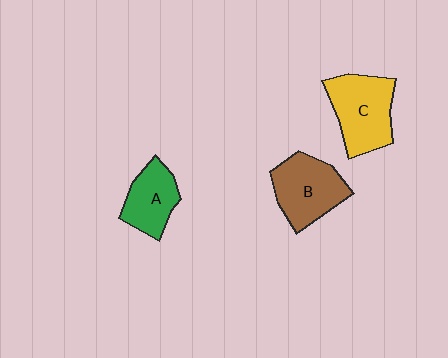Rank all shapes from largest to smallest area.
From largest to smallest: C (yellow), B (brown), A (green).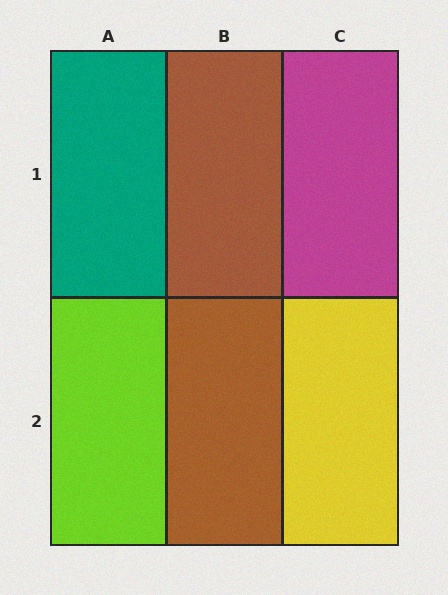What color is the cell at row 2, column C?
Yellow.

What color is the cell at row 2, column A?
Lime.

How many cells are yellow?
1 cell is yellow.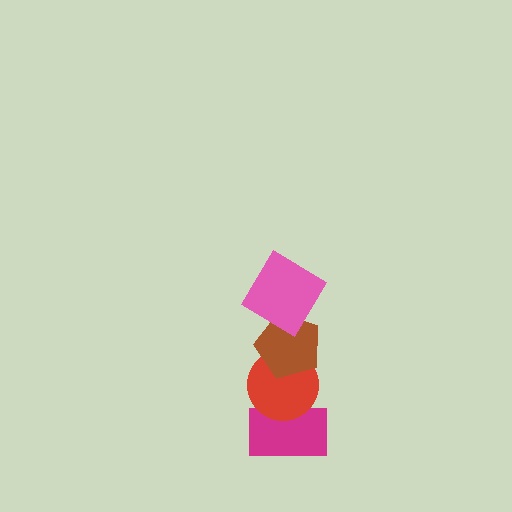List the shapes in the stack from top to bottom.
From top to bottom: the pink diamond, the brown pentagon, the red circle, the magenta rectangle.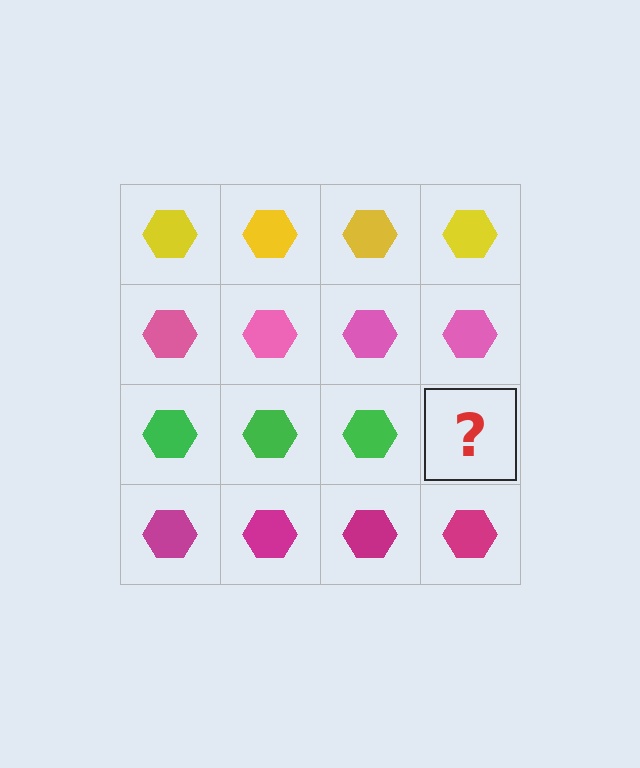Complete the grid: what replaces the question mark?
The question mark should be replaced with a green hexagon.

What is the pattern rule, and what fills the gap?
The rule is that each row has a consistent color. The gap should be filled with a green hexagon.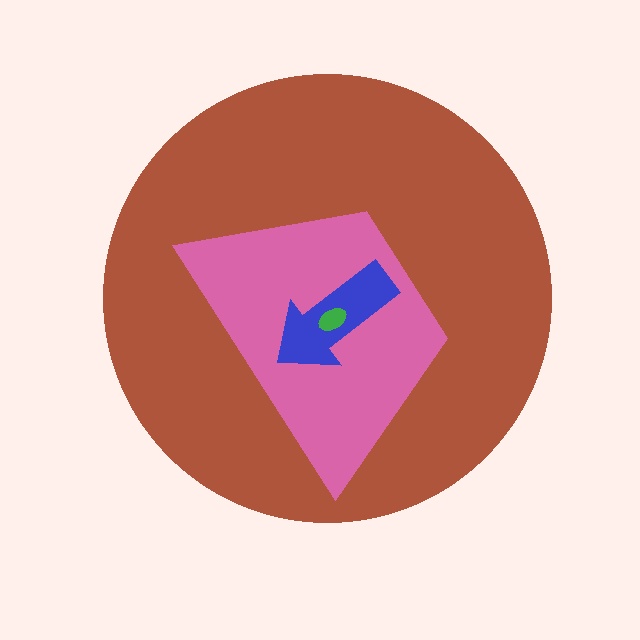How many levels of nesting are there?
4.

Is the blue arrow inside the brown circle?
Yes.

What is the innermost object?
The green ellipse.